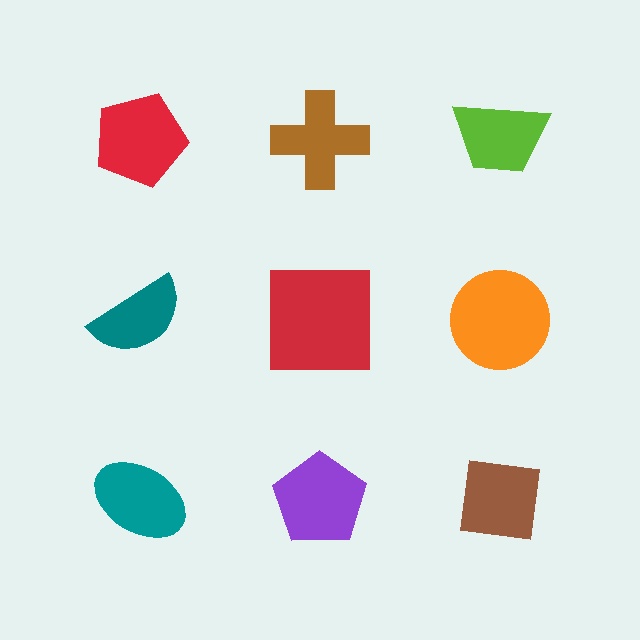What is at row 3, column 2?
A purple pentagon.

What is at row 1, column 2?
A brown cross.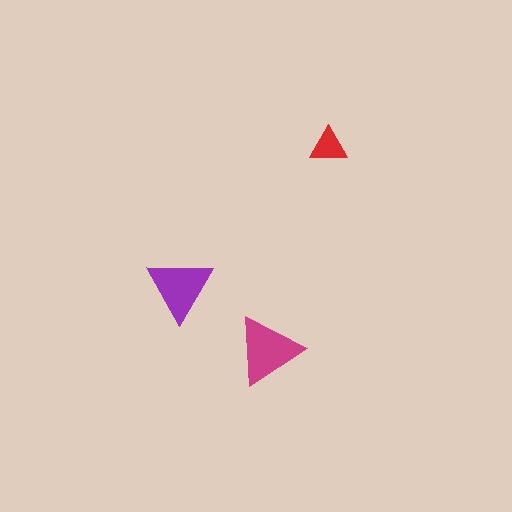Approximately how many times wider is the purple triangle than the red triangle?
About 2 times wider.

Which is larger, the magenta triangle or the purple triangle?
The magenta one.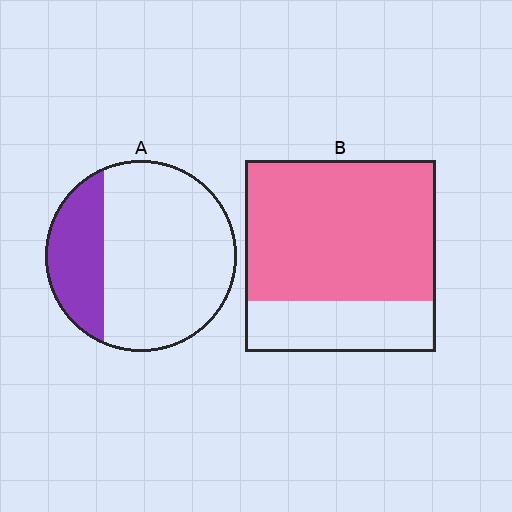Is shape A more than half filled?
No.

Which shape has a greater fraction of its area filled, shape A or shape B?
Shape B.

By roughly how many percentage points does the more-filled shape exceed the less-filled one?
By roughly 45 percentage points (B over A).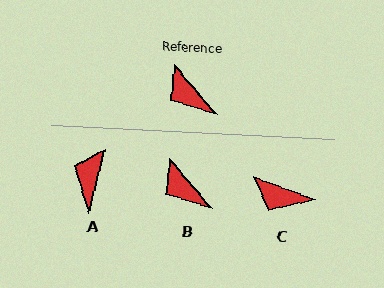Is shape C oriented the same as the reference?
No, it is off by about 30 degrees.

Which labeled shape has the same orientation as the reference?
B.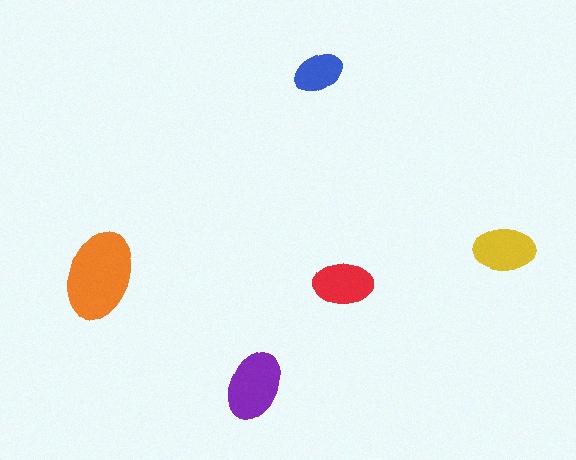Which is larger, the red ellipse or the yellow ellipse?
The yellow one.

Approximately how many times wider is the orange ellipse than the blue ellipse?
About 2 times wider.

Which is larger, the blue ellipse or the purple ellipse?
The purple one.